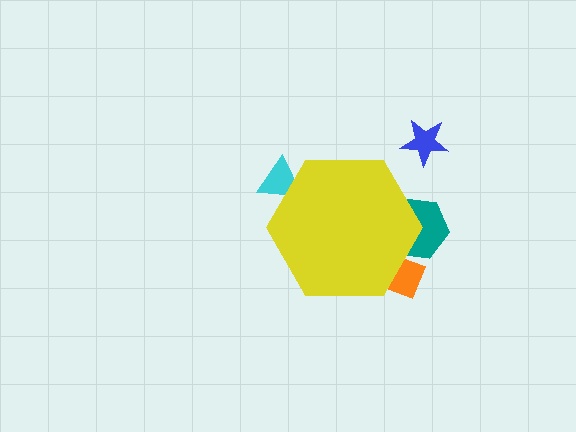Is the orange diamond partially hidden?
Yes, the orange diamond is partially hidden behind the yellow hexagon.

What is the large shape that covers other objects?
A yellow hexagon.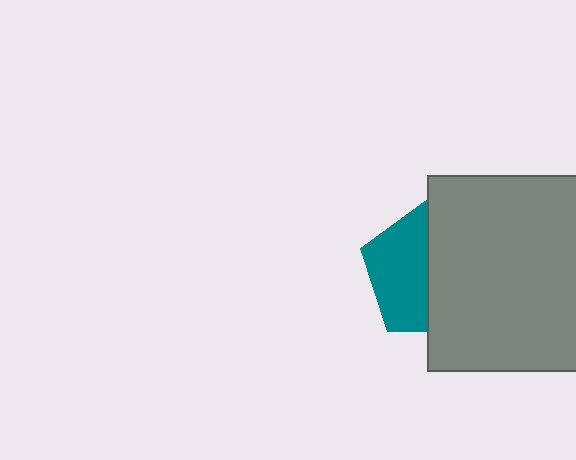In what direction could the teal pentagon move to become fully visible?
The teal pentagon could move left. That would shift it out from behind the gray square entirely.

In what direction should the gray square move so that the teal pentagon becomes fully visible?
The gray square should move right. That is the shortest direction to clear the overlap and leave the teal pentagon fully visible.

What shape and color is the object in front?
The object in front is a gray square.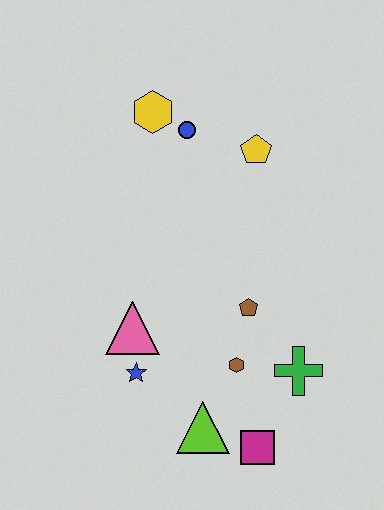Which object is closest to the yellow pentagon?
The blue circle is closest to the yellow pentagon.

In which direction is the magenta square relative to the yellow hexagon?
The magenta square is below the yellow hexagon.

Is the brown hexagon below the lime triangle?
No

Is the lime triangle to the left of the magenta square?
Yes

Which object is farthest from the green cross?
The yellow hexagon is farthest from the green cross.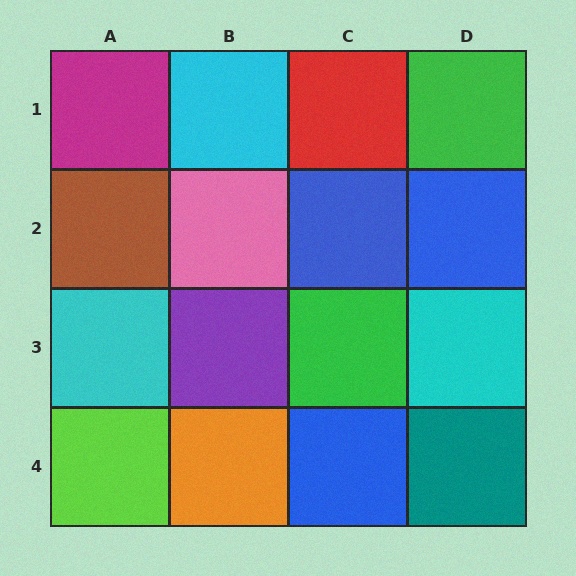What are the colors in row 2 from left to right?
Brown, pink, blue, blue.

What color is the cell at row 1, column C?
Red.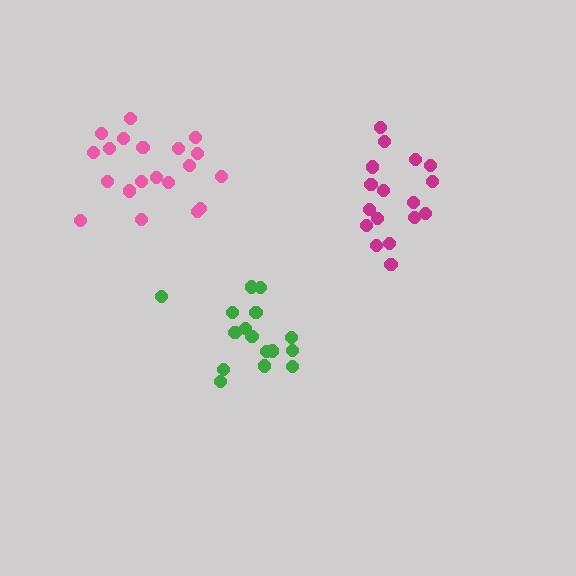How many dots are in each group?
Group 1: 17 dots, Group 2: 16 dots, Group 3: 20 dots (53 total).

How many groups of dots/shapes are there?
There are 3 groups.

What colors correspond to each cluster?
The clusters are colored: magenta, green, pink.